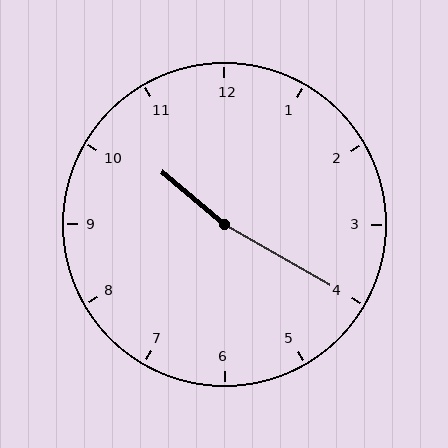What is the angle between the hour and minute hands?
Approximately 170 degrees.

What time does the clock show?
10:20.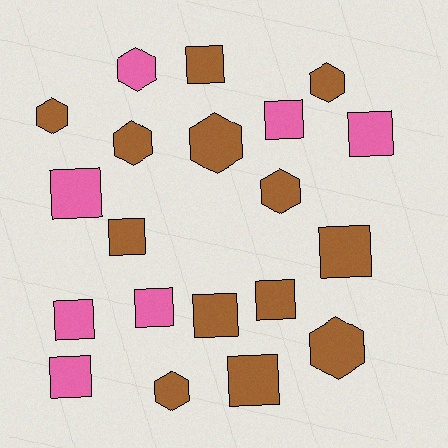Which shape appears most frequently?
Square, with 12 objects.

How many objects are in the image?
There are 20 objects.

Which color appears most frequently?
Brown, with 13 objects.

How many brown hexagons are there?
There are 7 brown hexagons.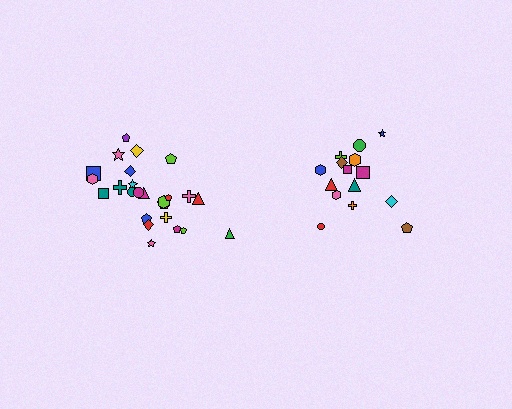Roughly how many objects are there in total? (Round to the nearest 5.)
Roughly 40 objects in total.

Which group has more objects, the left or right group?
The left group.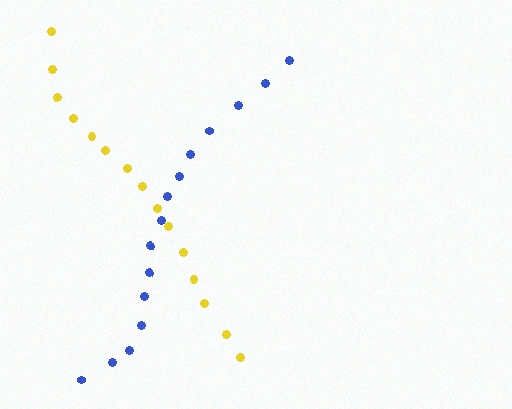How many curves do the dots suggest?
There are 2 distinct paths.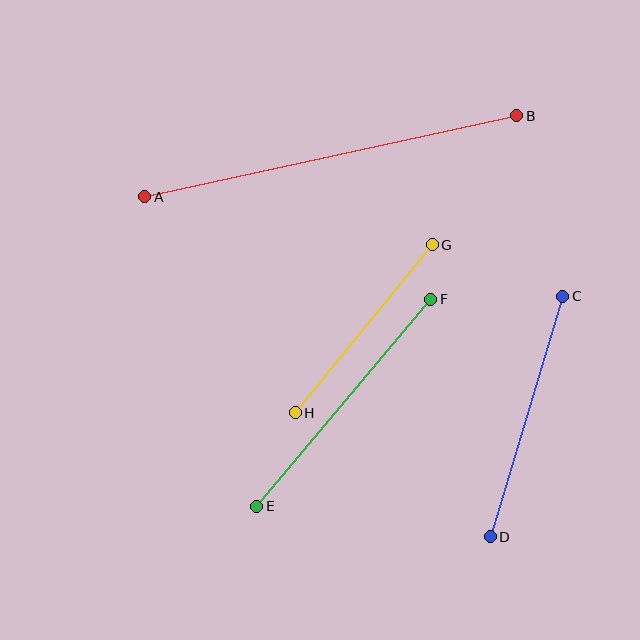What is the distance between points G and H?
The distance is approximately 217 pixels.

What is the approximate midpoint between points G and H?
The midpoint is at approximately (364, 329) pixels.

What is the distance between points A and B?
The distance is approximately 381 pixels.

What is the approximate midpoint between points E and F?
The midpoint is at approximately (344, 403) pixels.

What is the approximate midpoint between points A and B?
The midpoint is at approximately (331, 156) pixels.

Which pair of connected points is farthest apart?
Points A and B are farthest apart.